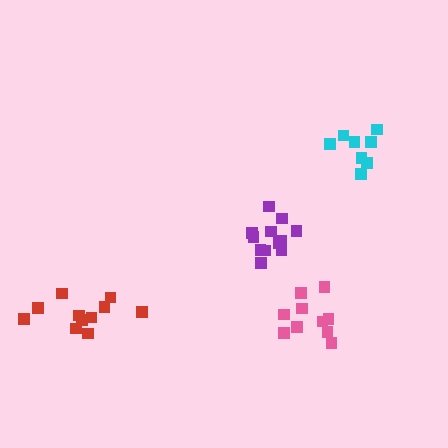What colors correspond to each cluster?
The clusters are colored: purple, cyan, red, pink.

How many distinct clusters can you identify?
There are 4 distinct clusters.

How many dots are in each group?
Group 1: 12 dots, Group 2: 8 dots, Group 3: 11 dots, Group 4: 10 dots (41 total).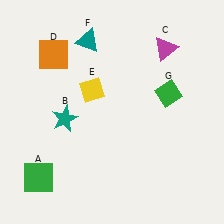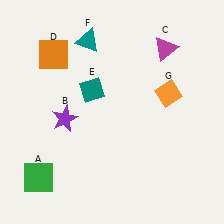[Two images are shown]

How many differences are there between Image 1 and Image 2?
There are 3 differences between the two images.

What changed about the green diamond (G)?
In Image 1, G is green. In Image 2, it changed to orange.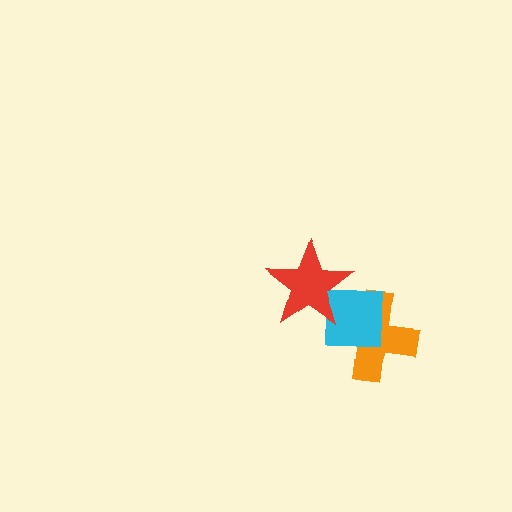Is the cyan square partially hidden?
Yes, it is partially covered by another shape.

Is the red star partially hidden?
No, no other shape covers it.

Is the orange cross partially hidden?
Yes, it is partially covered by another shape.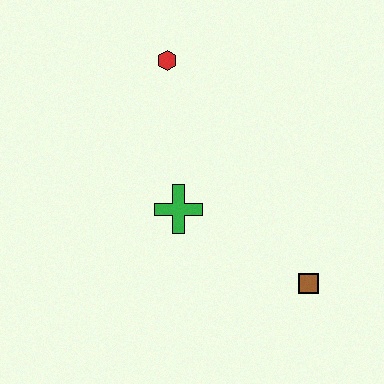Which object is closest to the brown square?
The green cross is closest to the brown square.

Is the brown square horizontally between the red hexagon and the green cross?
No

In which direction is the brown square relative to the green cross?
The brown square is to the right of the green cross.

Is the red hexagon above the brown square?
Yes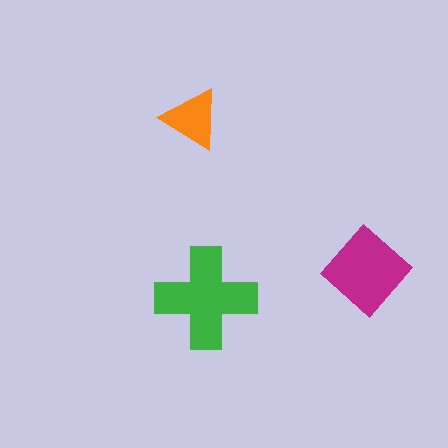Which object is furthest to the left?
The orange triangle is leftmost.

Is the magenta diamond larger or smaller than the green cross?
Smaller.